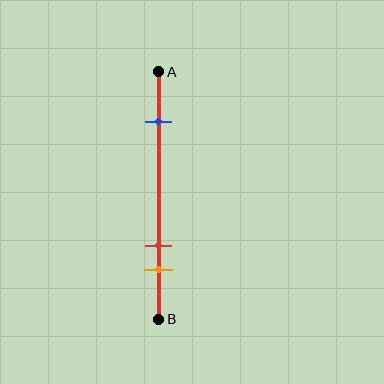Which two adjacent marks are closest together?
The red and orange marks are the closest adjacent pair.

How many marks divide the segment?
There are 3 marks dividing the segment.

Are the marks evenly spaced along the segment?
No, the marks are not evenly spaced.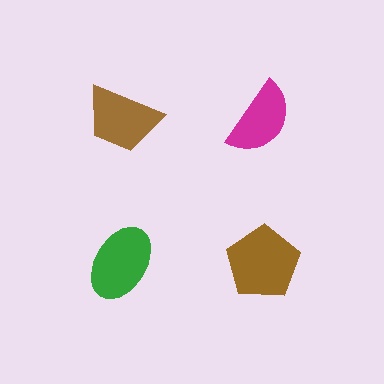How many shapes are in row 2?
2 shapes.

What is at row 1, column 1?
A brown trapezoid.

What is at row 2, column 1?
A green ellipse.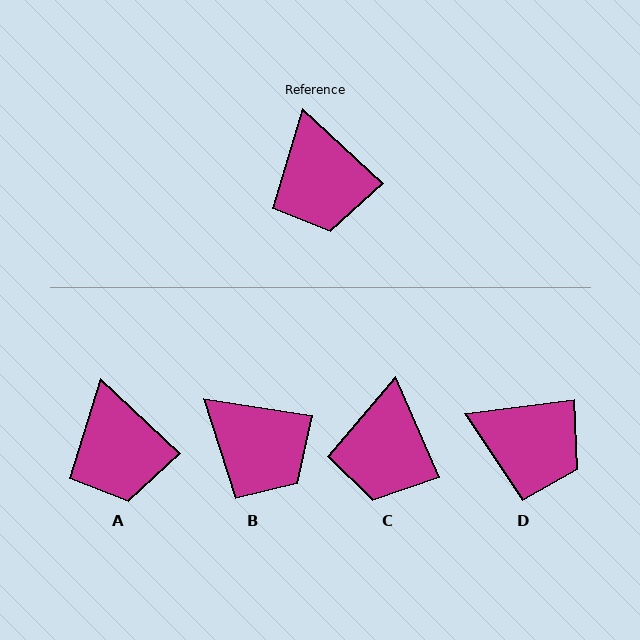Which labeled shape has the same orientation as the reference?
A.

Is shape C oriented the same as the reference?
No, it is off by about 23 degrees.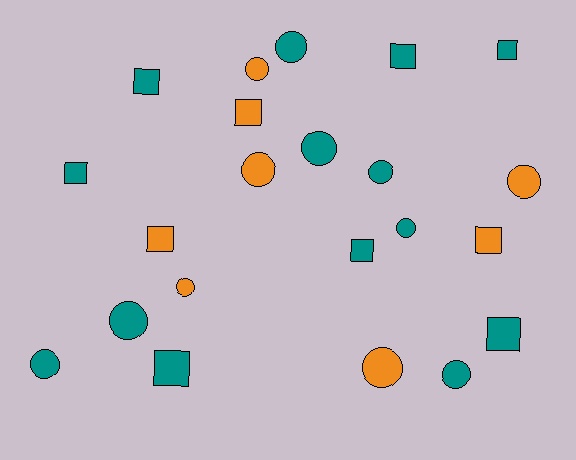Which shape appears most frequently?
Circle, with 12 objects.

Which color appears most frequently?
Teal, with 14 objects.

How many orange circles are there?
There are 5 orange circles.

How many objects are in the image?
There are 22 objects.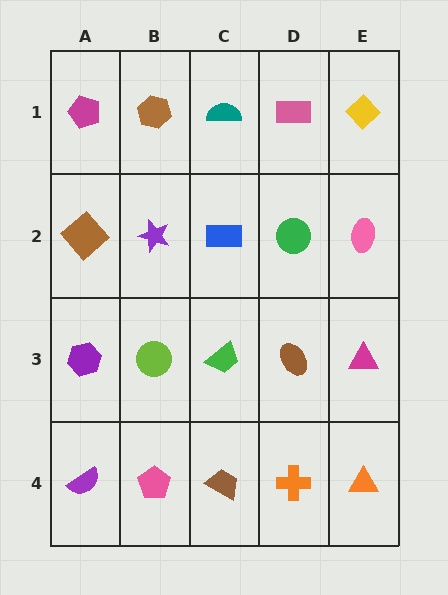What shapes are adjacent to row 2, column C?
A teal semicircle (row 1, column C), a green trapezoid (row 3, column C), a purple star (row 2, column B), a green circle (row 2, column D).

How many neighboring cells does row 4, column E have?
2.